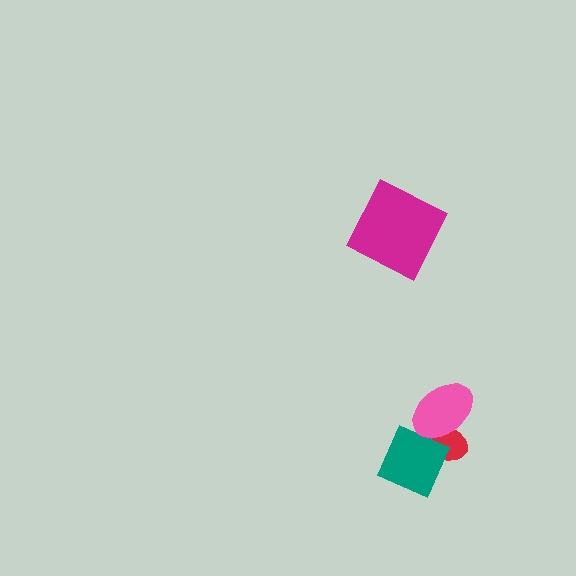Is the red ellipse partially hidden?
Yes, it is partially covered by another shape.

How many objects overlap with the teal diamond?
2 objects overlap with the teal diamond.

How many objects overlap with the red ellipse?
2 objects overlap with the red ellipse.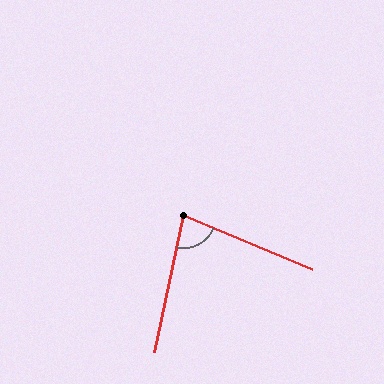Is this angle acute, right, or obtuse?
It is acute.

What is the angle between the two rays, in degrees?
Approximately 79 degrees.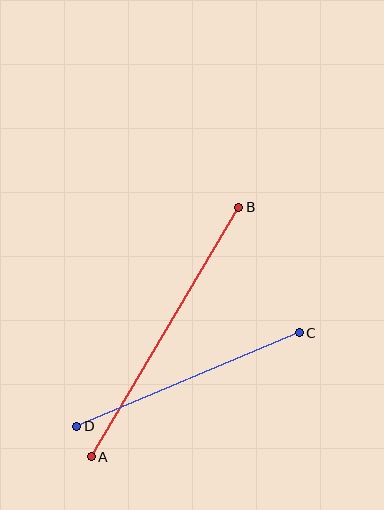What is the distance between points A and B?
The distance is approximately 290 pixels.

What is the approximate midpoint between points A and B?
The midpoint is at approximately (165, 332) pixels.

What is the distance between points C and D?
The distance is approximately 242 pixels.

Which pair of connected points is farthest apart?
Points A and B are farthest apart.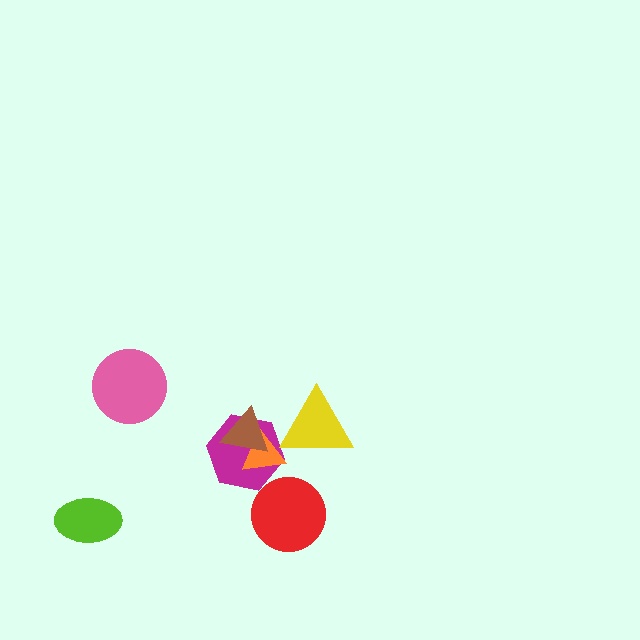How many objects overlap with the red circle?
0 objects overlap with the red circle.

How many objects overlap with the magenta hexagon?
2 objects overlap with the magenta hexagon.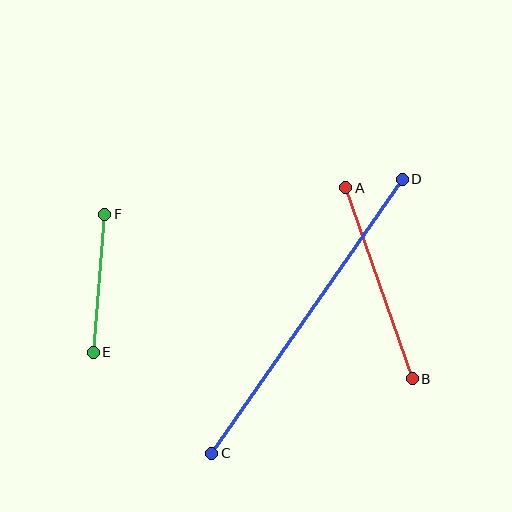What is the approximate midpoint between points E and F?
The midpoint is at approximately (99, 283) pixels.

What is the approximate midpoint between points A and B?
The midpoint is at approximately (379, 283) pixels.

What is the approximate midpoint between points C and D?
The midpoint is at approximately (307, 316) pixels.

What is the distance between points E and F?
The distance is approximately 138 pixels.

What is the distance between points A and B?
The distance is approximately 202 pixels.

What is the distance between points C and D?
The distance is approximately 334 pixels.